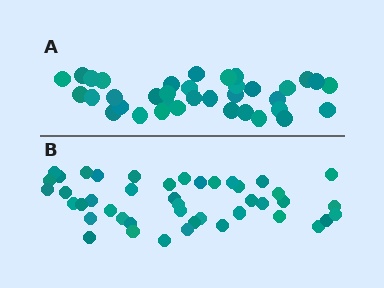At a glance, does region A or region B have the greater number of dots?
Region B (the bottom region) has more dots.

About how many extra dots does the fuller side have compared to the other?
Region B has roughly 8 or so more dots than region A.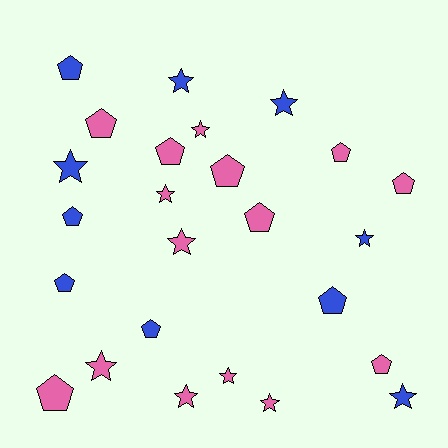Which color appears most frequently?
Pink, with 15 objects.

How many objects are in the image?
There are 25 objects.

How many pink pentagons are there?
There are 8 pink pentagons.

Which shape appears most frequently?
Pentagon, with 13 objects.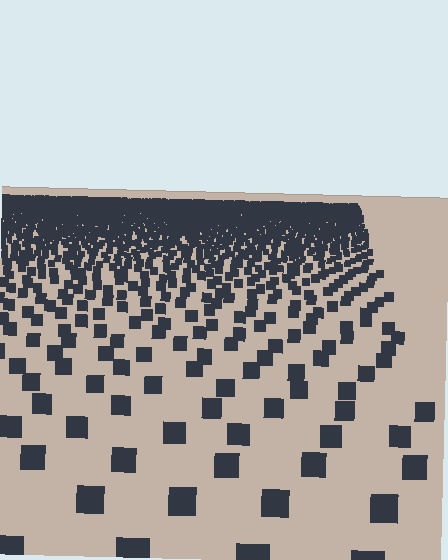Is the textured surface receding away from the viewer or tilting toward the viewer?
The surface is receding away from the viewer. Texture elements get smaller and denser toward the top.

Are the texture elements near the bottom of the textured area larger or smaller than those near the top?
Larger. Near the bottom, elements are closer to the viewer and appear at a bigger on-screen size.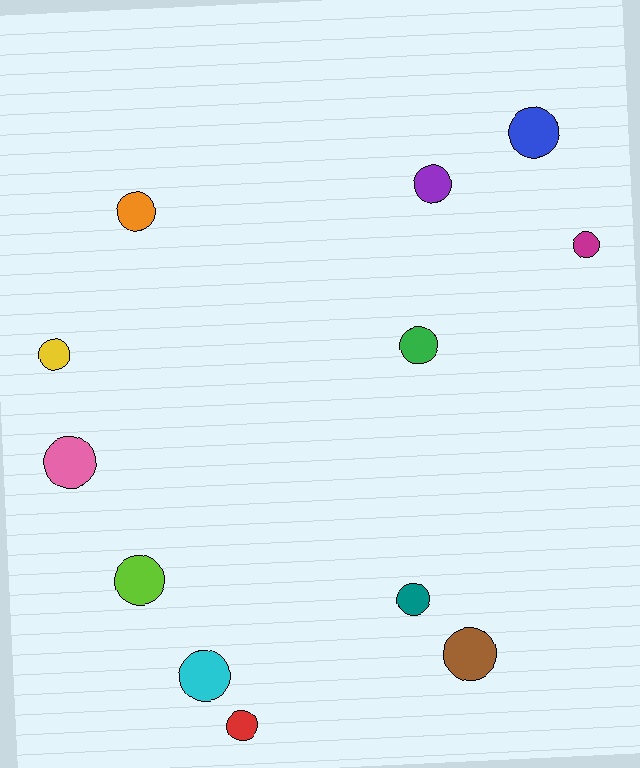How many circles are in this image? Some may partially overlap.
There are 12 circles.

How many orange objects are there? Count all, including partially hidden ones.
There is 1 orange object.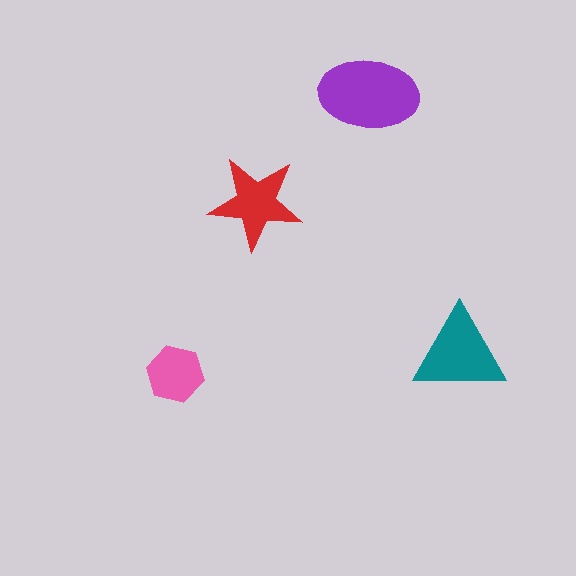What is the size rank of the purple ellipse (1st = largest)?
1st.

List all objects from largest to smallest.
The purple ellipse, the teal triangle, the red star, the pink hexagon.